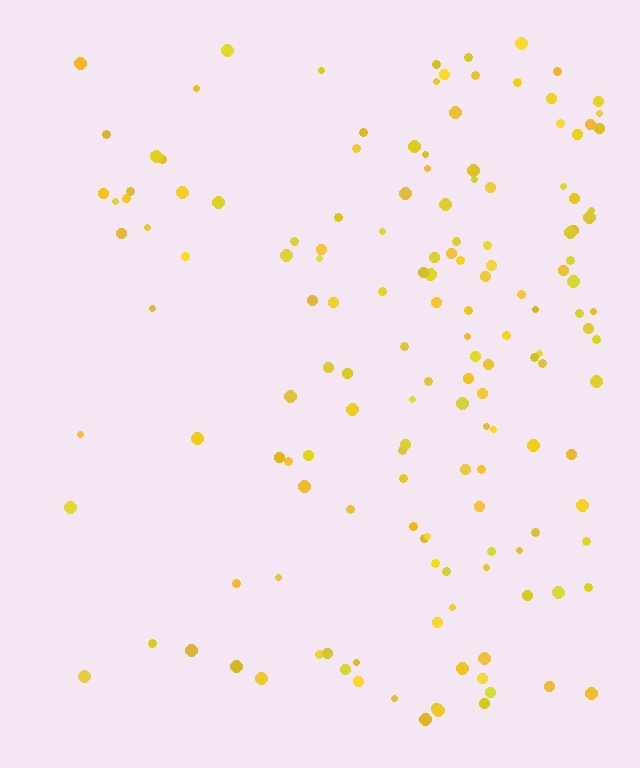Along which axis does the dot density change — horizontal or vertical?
Horizontal.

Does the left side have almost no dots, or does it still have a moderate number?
Still a moderate number, just noticeably fewer than the right.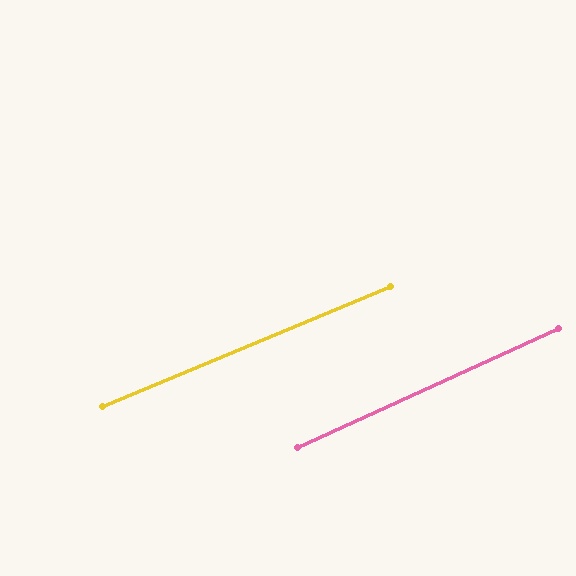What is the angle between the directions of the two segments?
Approximately 2 degrees.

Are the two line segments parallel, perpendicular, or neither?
Parallel — their directions differ by only 1.8°.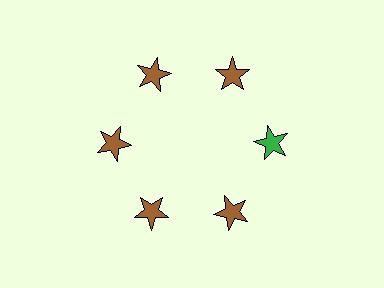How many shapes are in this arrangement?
There are 6 shapes arranged in a ring pattern.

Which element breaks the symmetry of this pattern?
The green star at roughly the 3 o'clock position breaks the symmetry. All other shapes are brown stars.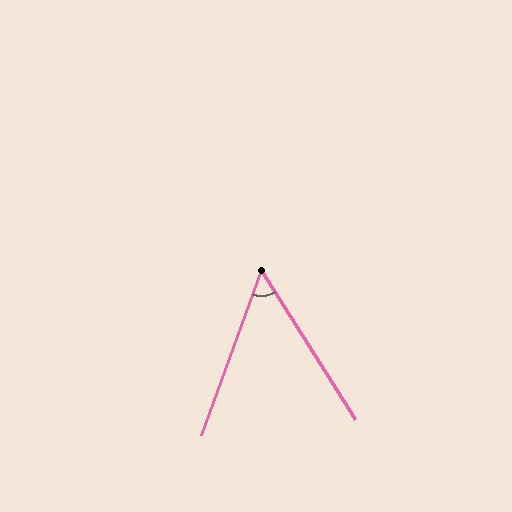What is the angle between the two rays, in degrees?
Approximately 52 degrees.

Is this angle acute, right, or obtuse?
It is acute.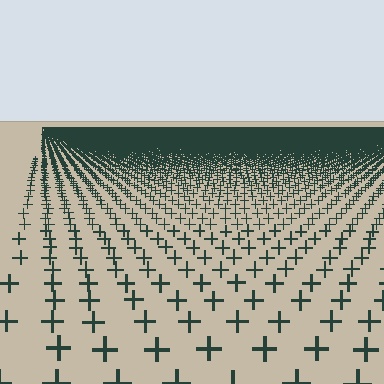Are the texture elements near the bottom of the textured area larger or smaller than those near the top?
Larger. Near the bottom, elements are closer to the viewer and appear at a bigger on-screen size.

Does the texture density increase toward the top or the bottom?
Density increases toward the top.